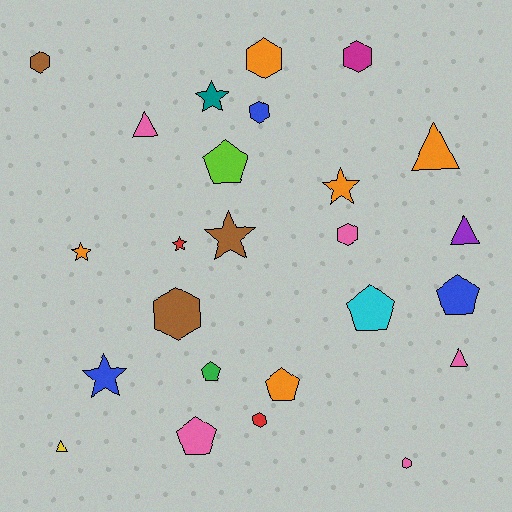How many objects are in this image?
There are 25 objects.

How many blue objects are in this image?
There are 3 blue objects.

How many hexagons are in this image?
There are 8 hexagons.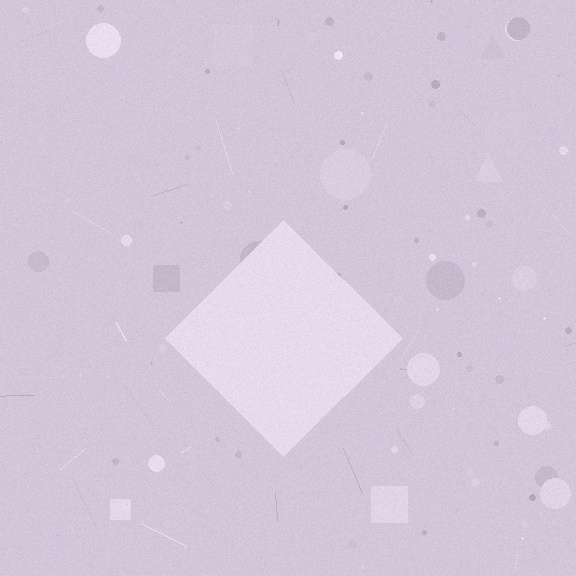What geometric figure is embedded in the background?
A diamond is embedded in the background.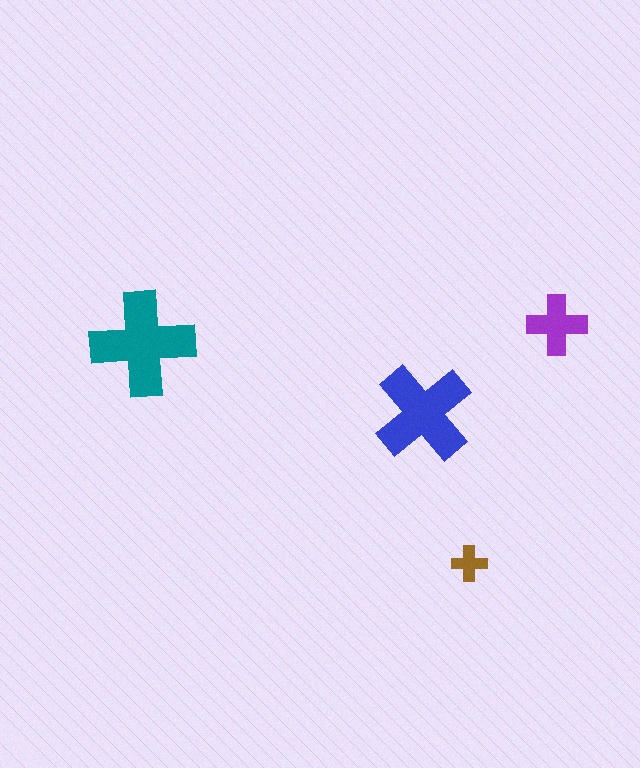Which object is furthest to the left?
The teal cross is leftmost.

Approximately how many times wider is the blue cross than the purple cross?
About 1.5 times wider.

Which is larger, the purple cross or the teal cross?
The teal one.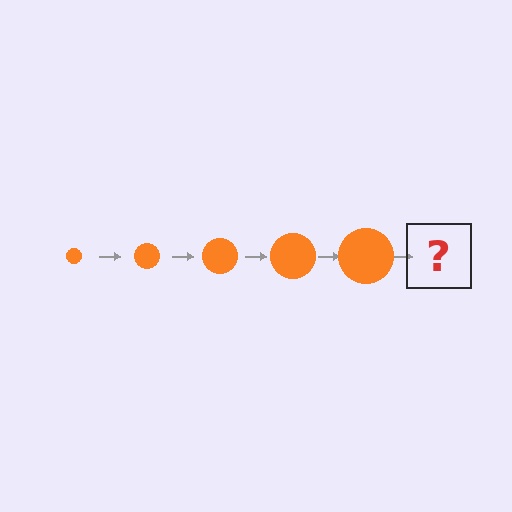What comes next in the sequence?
The next element should be an orange circle, larger than the previous one.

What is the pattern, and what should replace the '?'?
The pattern is that the circle gets progressively larger each step. The '?' should be an orange circle, larger than the previous one.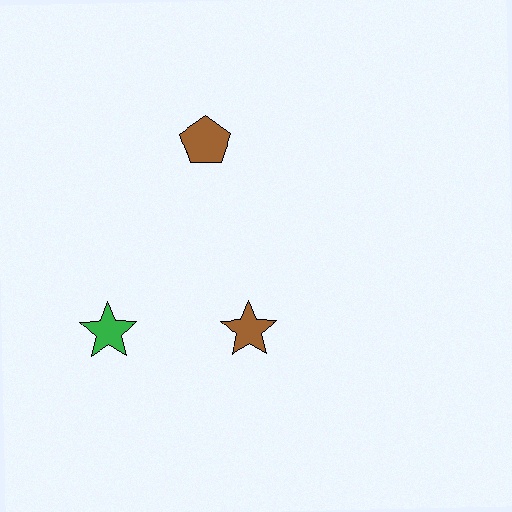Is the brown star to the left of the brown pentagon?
No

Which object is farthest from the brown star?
The brown pentagon is farthest from the brown star.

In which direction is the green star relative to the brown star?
The green star is to the left of the brown star.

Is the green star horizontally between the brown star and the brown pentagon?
No